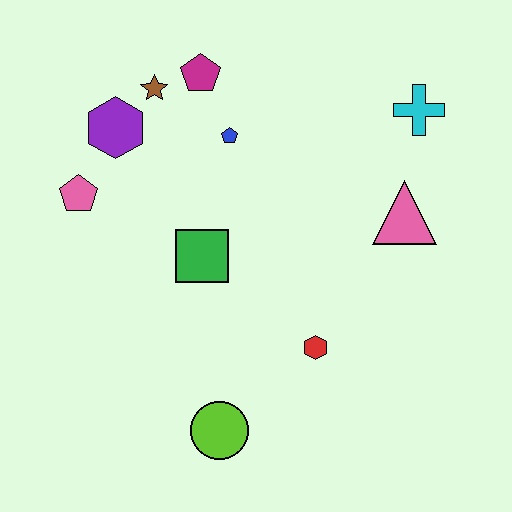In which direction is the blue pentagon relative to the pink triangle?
The blue pentagon is to the left of the pink triangle.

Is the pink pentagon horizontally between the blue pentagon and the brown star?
No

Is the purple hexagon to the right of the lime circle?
No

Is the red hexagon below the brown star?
Yes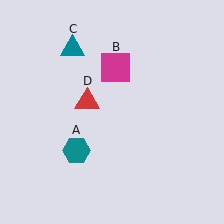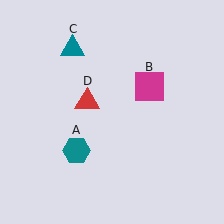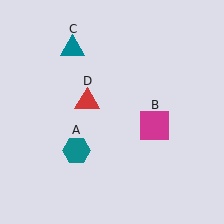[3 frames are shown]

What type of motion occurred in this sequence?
The magenta square (object B) rotated clockwise around the center of the scene.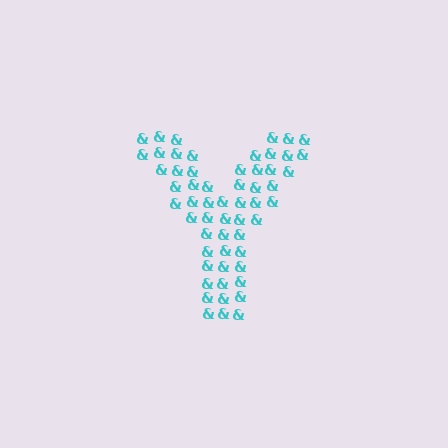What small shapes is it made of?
It is made of small ampersands.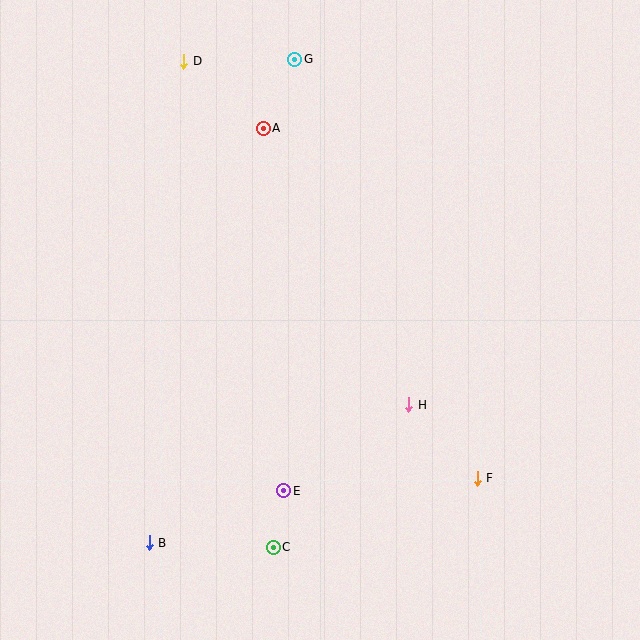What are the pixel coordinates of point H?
Point H is at (409, 405).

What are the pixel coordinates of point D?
Point D is at (184, 61).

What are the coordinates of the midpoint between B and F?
The midpoint between B and F is at (313, 511).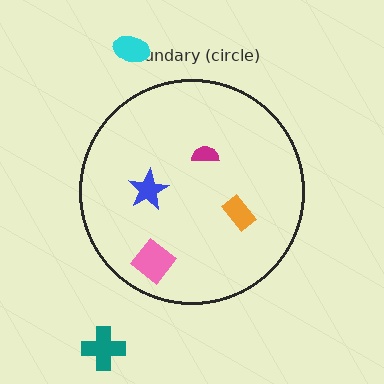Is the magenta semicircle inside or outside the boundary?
Inside.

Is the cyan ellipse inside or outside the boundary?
Outside.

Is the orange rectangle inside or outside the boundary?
Inside.